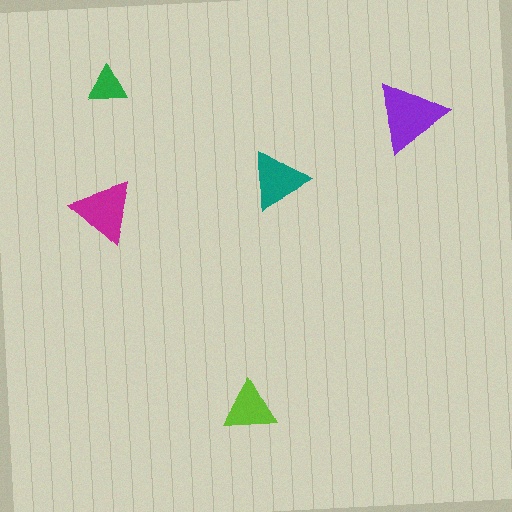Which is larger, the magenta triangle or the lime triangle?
The magenta one.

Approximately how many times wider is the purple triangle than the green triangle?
About 2 times wider.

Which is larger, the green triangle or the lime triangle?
The lime one.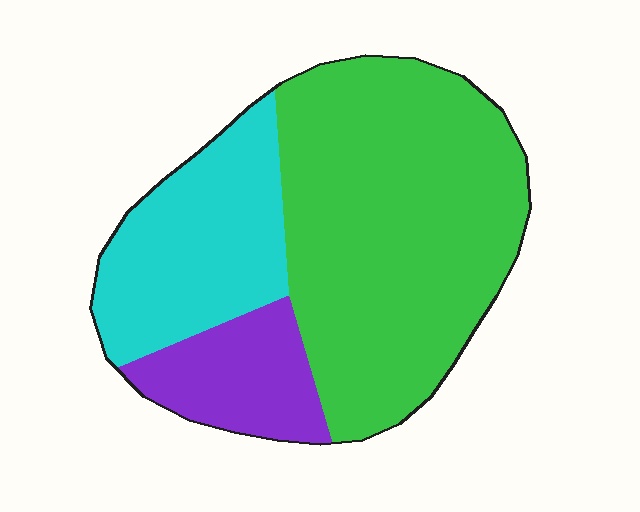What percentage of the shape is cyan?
Cyan covers about 25% of the shape.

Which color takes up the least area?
Purple, at roughly 15%.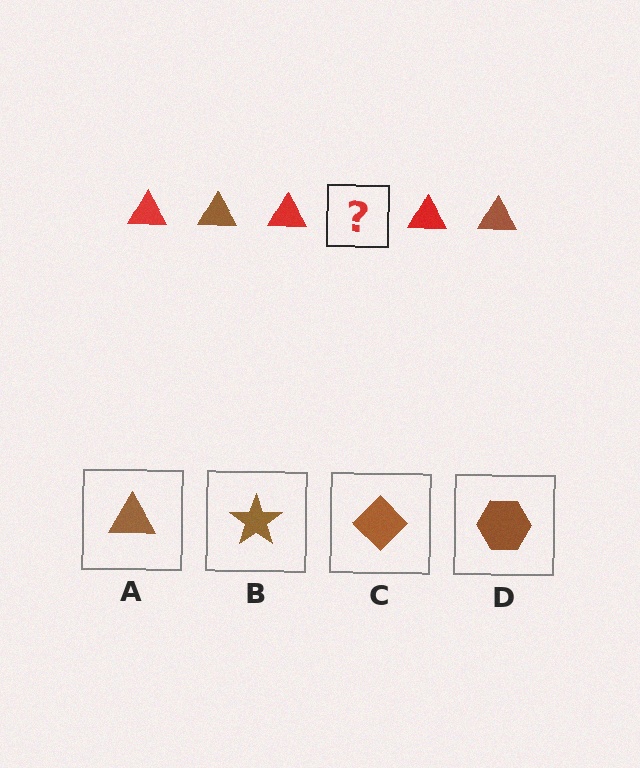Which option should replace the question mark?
Option A.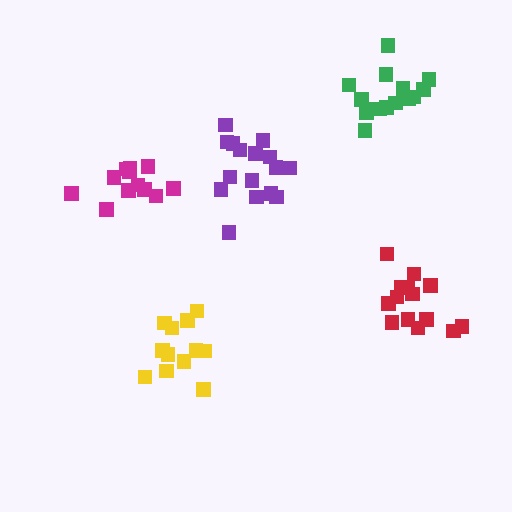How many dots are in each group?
Group 1: 12 dots, Group 2: 16 dots, Group 3: 12 dots, Group 4: 14 dots, Group 5: 15 dots (69 total).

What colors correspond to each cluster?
The clusters are colored: yellow, purple, magenta, red, green.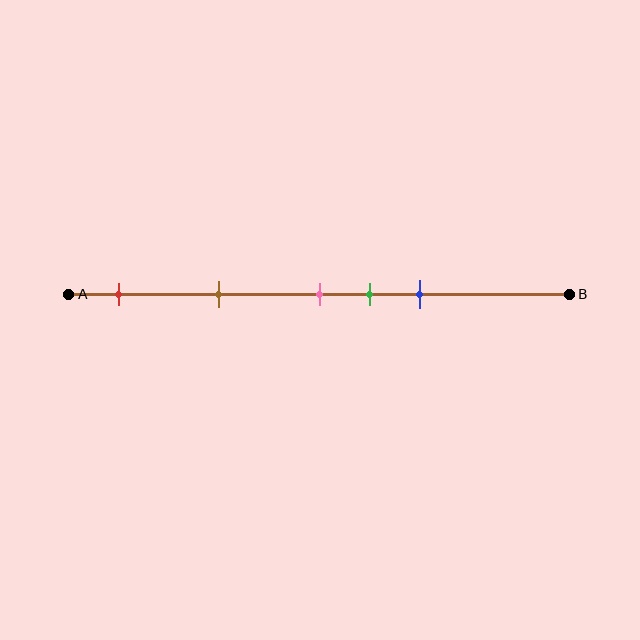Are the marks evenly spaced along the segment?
No, the marks are not evenly spaced.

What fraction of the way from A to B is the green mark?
The green mark is approximately 60% (0.6) of the way from A to B.